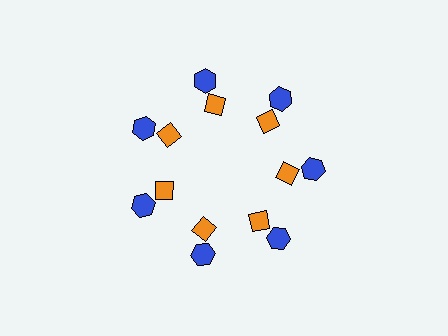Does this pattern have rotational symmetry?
Yes, this pattern has 7-fold rotational symmetry. It looks the same after rotating 51 degrees around the center.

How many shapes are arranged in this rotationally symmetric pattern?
There are 14 shapes, arranged in 7 groups of 2.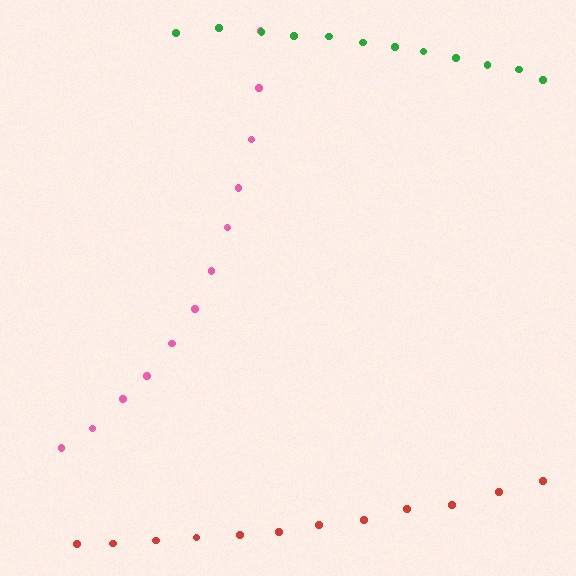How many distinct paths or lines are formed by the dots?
There are 3 distinct paths.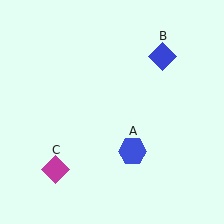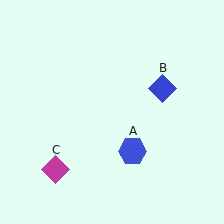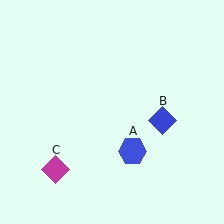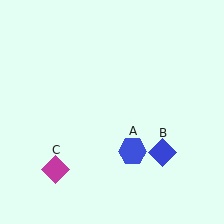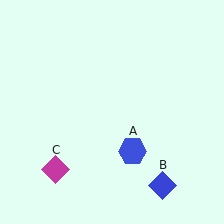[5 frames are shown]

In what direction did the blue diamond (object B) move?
The blue diamond (object B) moved down.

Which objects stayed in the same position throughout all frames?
Blue hexagon (object A) and magenta diamond (object C) remained stationary.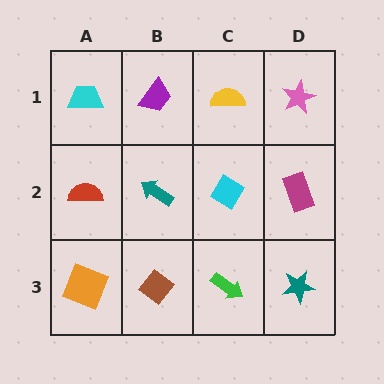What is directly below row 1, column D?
A magenta rectangle.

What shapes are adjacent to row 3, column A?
A red semicircle (row 2, column A), a brown diamond (row 3, column B).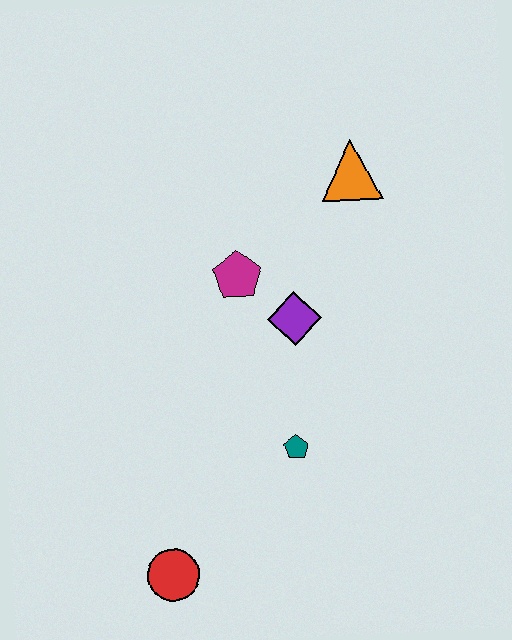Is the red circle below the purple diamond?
Yes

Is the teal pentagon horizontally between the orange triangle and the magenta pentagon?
Yes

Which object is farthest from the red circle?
The orange triangle is farthest from the red circle.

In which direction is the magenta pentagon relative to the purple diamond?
The magenta pentagon is to the left of the purple diamond.